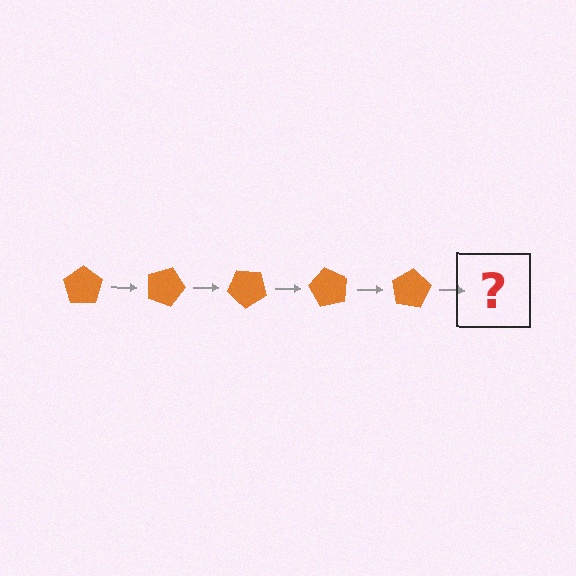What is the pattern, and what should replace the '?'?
The pattern is that the pentagon rotates 20 degrees each step. The '?' should be an orange pentagon rotated 100 degrees.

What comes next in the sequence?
The next element should be an orange pentagon rotated 100 degrees.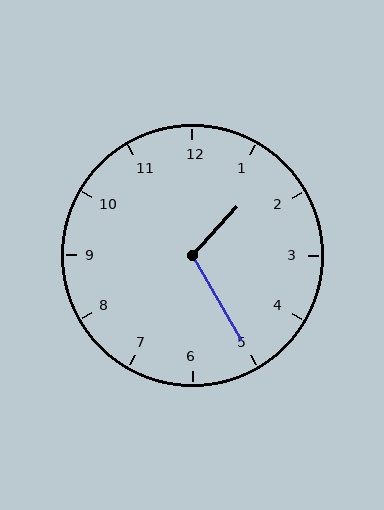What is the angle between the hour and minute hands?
Approximately 108 degrees.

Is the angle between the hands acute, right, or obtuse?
It is obtuse.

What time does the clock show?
1:25.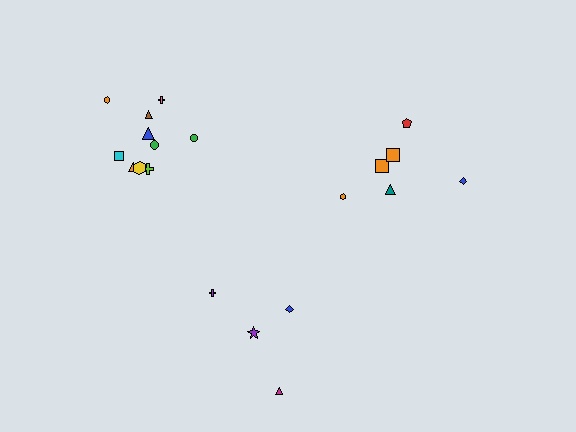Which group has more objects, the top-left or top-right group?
The top-left group.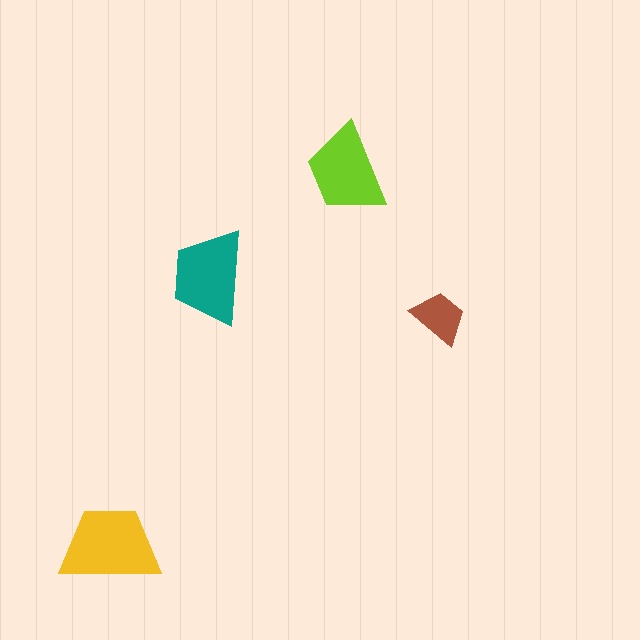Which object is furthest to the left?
The yellow trapezoid is leftmost.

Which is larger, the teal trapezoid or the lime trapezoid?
The teal one.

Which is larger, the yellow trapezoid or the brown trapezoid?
The yellow one.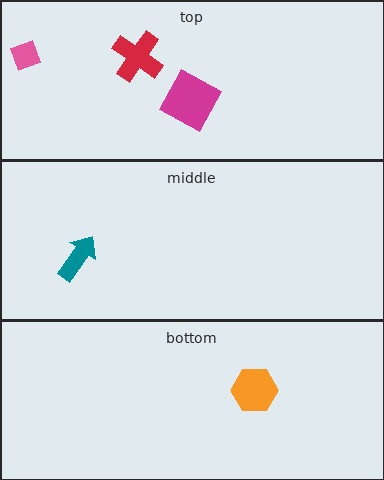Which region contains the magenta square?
The top region.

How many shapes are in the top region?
3.